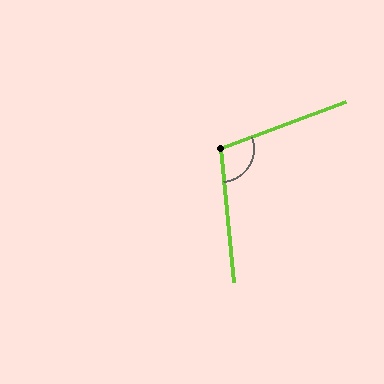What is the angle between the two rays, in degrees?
Approximately 105 degrees.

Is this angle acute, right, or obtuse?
It is obtuse.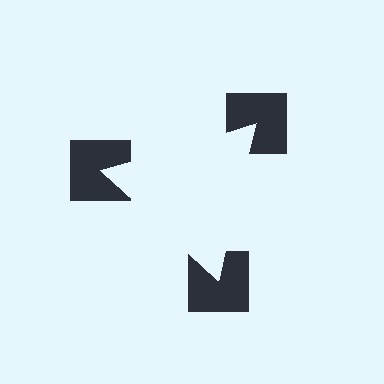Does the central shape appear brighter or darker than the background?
It typically appears slightly brighter than the background, even though no actual brightness change is drawn.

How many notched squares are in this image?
There are 3 — one at each vertex of the illusory triangle.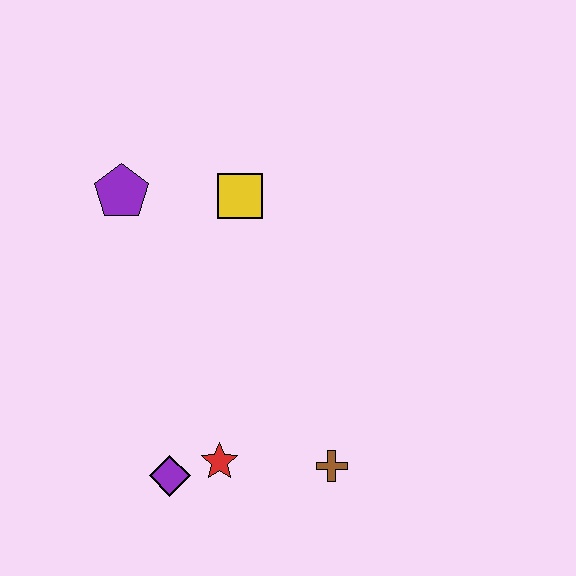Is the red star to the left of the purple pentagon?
No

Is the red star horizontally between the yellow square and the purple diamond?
Yes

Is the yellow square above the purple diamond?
Yes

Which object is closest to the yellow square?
The purple pentagon is closest to the yellow square.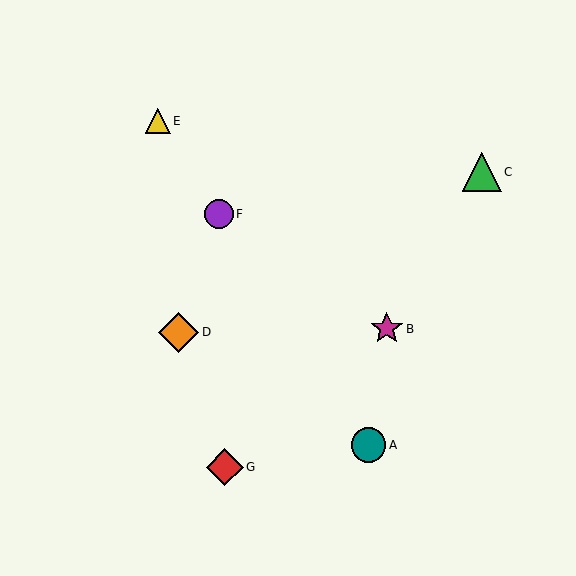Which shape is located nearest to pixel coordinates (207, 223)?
The purple circle (labeled F) at (219, 214) is nearest to that location.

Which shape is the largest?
The orange diamond (labeled D) is the largest.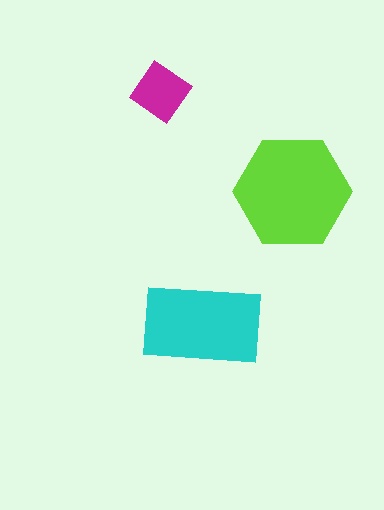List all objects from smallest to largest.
The magenta diamond, the cyan rectangle, the lime hexagon.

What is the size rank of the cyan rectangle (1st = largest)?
2nd.